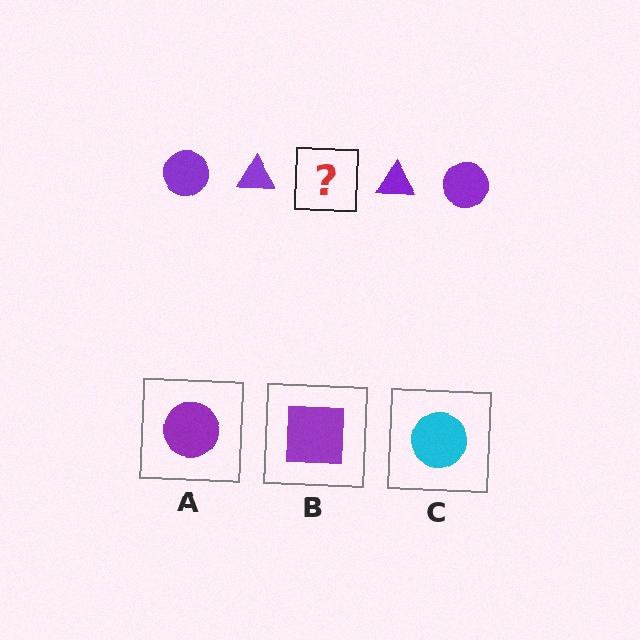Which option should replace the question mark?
Option A.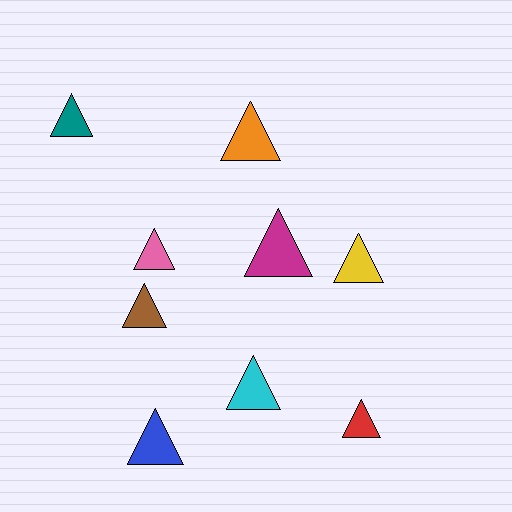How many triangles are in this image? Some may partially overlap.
There are 9 triangles.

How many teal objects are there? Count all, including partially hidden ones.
There is 1 teal object.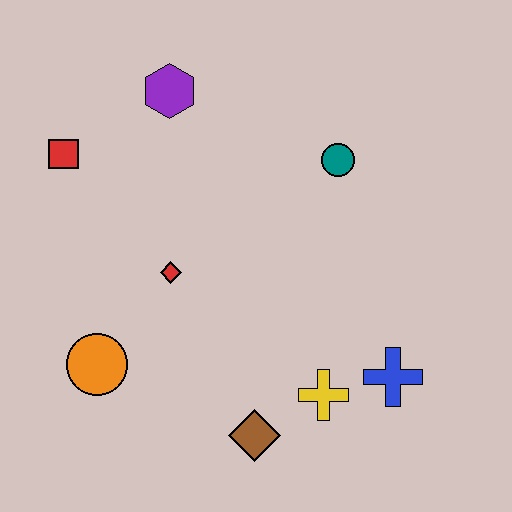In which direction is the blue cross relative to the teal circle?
The blue cross is below the teal circle.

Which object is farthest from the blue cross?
The red square is farthest from the blue cross.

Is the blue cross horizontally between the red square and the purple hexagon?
No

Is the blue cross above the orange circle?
No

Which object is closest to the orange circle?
The red diamond is closest to the orange circle.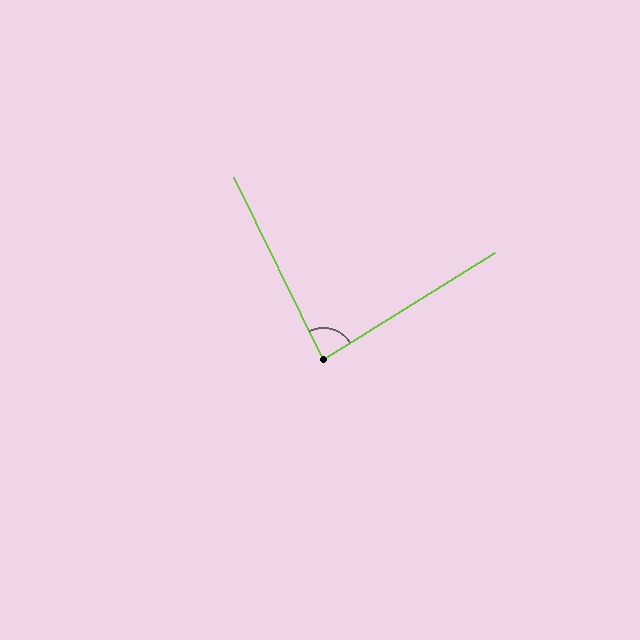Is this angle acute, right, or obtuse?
It is acute.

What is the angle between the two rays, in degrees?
Approximately 84 degrees.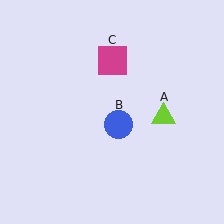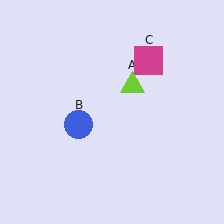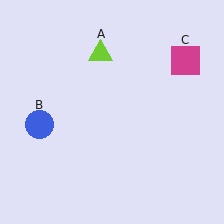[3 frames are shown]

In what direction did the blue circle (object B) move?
The blue circle (object B) moved left.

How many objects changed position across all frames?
3 objects changed position: lime triangle (object A), blue circle (object B), magenta square (object C).